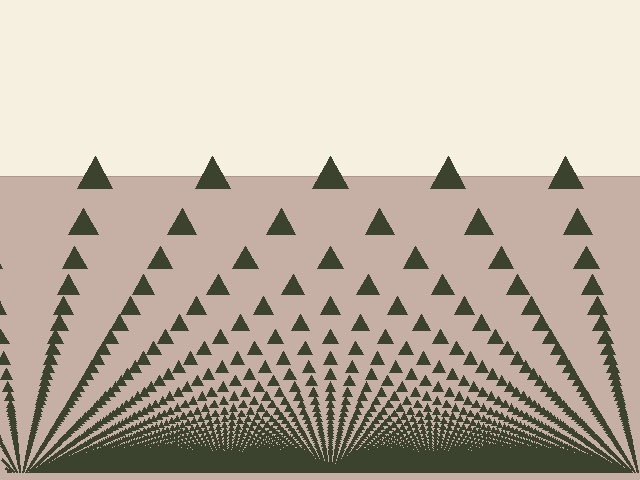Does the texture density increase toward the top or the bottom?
Density increases toward the bottom.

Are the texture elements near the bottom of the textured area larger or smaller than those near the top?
Smaller. The gradient is inverted — elements near the bottom are smaller and denser.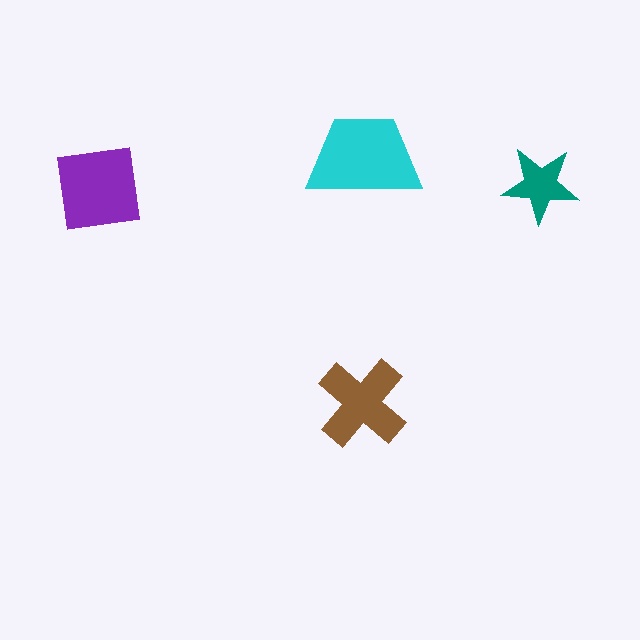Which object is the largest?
The cyan trapezoid.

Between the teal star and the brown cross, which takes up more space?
The brown cross.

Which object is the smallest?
The teal star.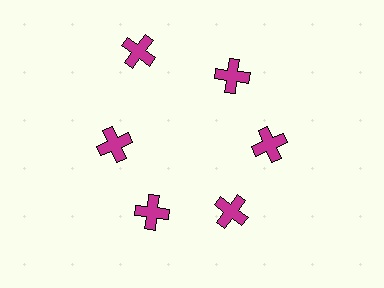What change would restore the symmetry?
The symmetry would be restored by moving it inward, back onto the ring so that all 6 crosses sit at equal angles and equal distance from the center.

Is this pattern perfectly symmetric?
No. The 6 magenta crosses are arranged in a ring, but one element near the 11 o'clock position is pushed outward from the center, breaking the 6-fold rotational symmetry.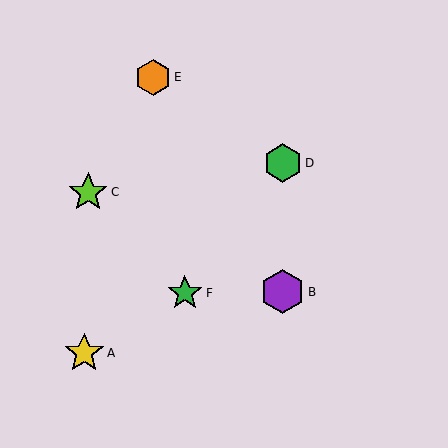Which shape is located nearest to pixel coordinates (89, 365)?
The yellow star (labeled A) at (84, 353) is nearest to that location.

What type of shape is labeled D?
Shape D is a green hexagon.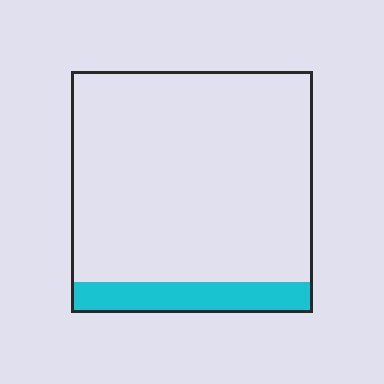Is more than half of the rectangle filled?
No.